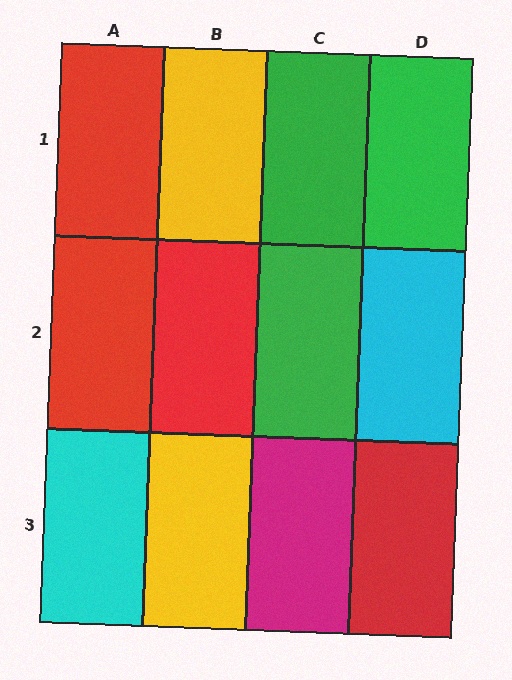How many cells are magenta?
1 cell is magenta.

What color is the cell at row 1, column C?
Green.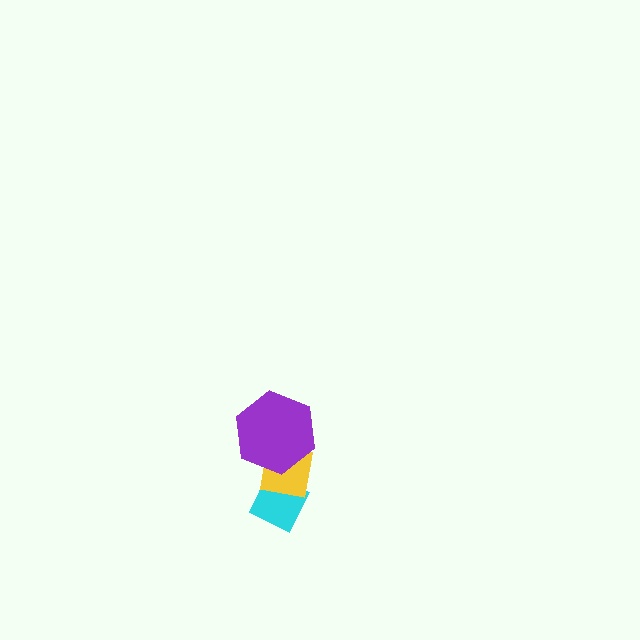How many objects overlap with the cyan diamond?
1 object overlaps with the cyan diamond.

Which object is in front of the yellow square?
The purple hexagon is in front of the yellow square.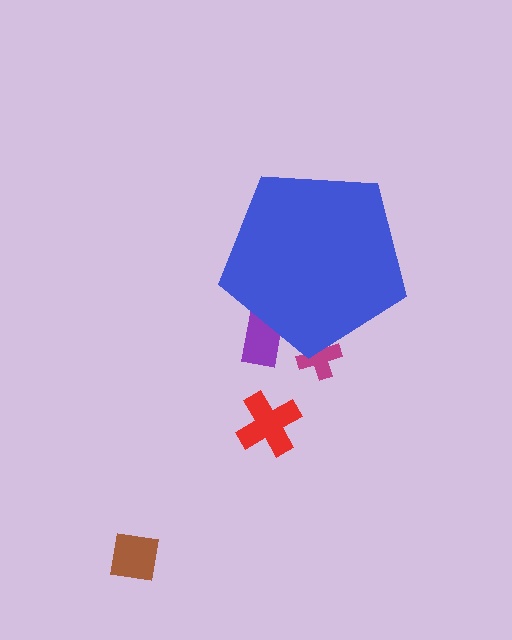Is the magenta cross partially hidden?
Yes, the magenta cross is partially hidden behind the blue pentagon.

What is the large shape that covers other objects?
A blue pentagon.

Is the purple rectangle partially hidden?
Yes, the purple rectangle is partially hidden behind the blue pentagon.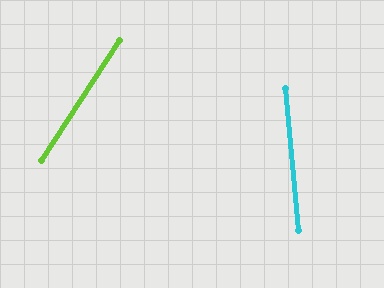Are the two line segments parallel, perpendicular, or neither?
Neither parallel nor perpendicular — they differ by about 38°.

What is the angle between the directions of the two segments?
Approximately 38 degrees.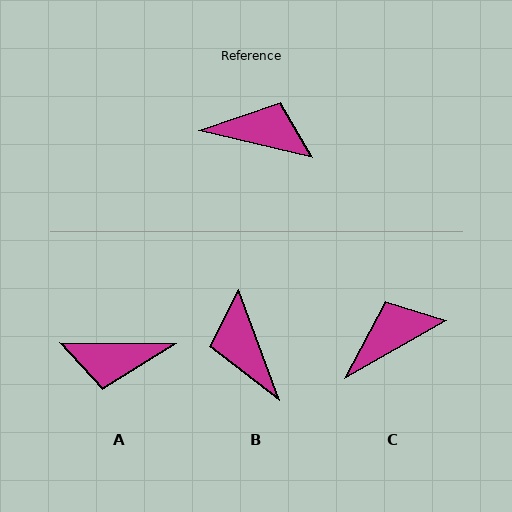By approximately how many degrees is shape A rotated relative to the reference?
Approximately 168 degrees clockwise.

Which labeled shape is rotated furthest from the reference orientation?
A, about 168 degrees away.